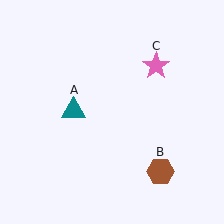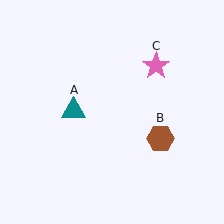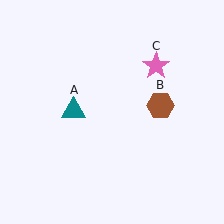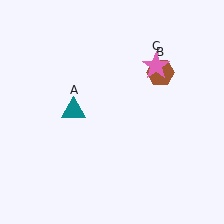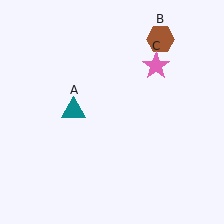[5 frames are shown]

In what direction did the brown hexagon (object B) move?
The brown hexagon (object B) moved up.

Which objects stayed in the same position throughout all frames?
Teal triangle (object A) and pink star (object C) remained stationary.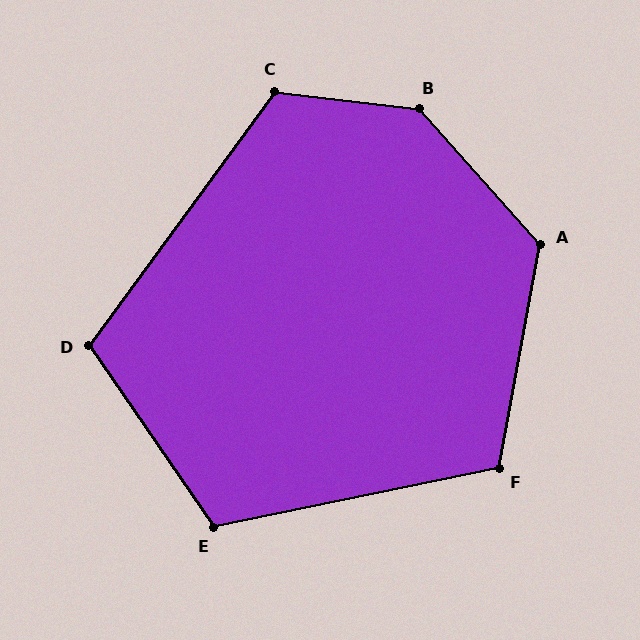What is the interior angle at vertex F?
Approximately 112 degrees (obtuse).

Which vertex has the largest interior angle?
B, at approximately 139 degrees.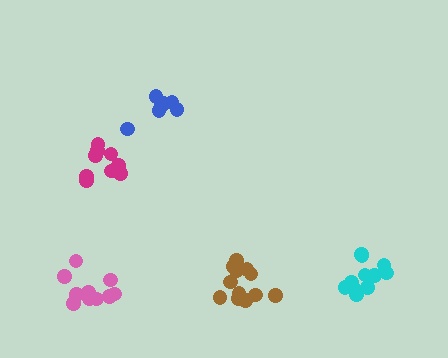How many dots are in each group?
Group 1: 9 dots, Group 2: 7 dots, Group 3: 10 dots, Group 4: 12 dots, Group 5: 11 dots (49 total).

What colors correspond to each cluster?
The clusters are colored: magenta, blue, pink, brown, cyan.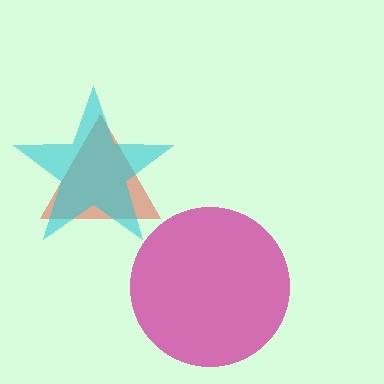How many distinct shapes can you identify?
There are 3 distinct shapes: a magenta circle, a red triangle, a cyan star.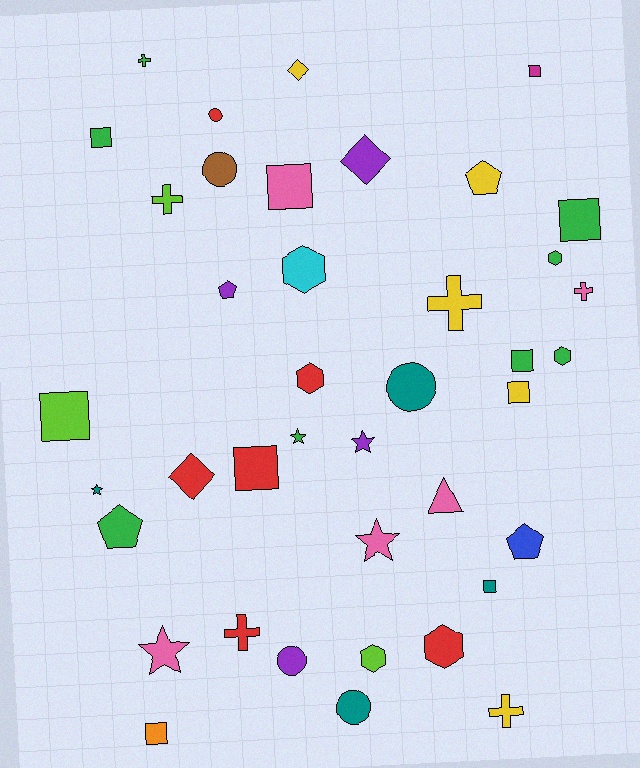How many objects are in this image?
There are 40 objects.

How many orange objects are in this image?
There is 1 orange object.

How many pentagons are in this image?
There are 4 pentagons.